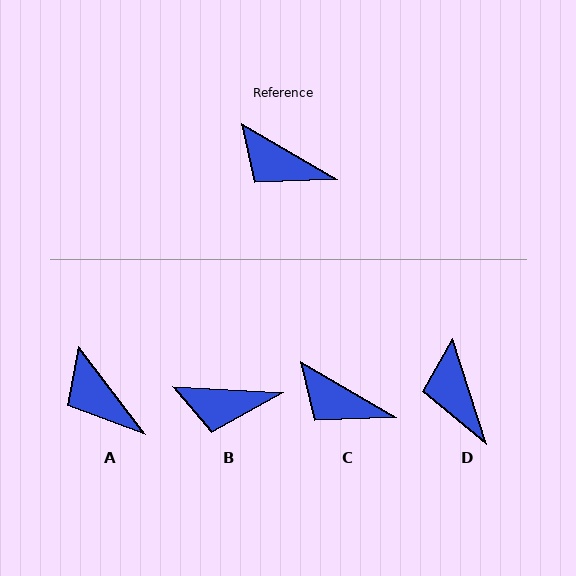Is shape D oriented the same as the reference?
No, it is off by about 42 degrees.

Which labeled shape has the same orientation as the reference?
C.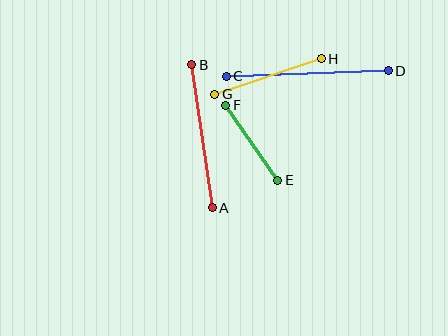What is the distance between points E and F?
The distance is approximately 91 pixels.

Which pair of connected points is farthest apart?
Points C and D are farthest apart.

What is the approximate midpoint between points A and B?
The midpoint is at approximately (202, 136) pixels.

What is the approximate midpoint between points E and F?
The midpoint is at approximately (252, 143) pixels.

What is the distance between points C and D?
The distance is approximately 162 pixels.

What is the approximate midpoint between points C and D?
The midpoint is at approximately (307, 74) pixels.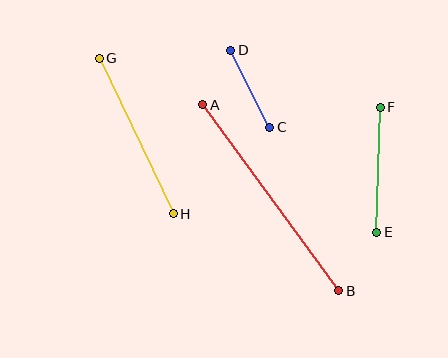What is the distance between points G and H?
The distance is approximately 173 pixels.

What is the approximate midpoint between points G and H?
The midpoint is at approximately (136, 136) pixels.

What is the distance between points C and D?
The distance is approximately 86 pixels.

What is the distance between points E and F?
The distance is approximately 125 pixels.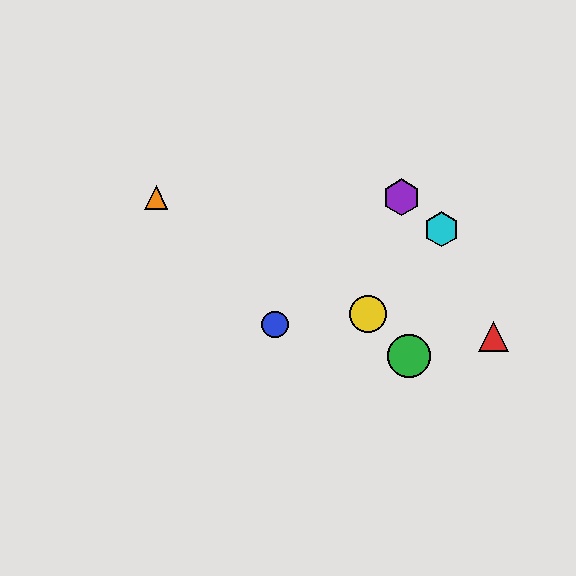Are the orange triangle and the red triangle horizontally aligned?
No, the orange triangle is at y≈197 and the red triangle is at y≈336.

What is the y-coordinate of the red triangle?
The red triangle is at y≈336.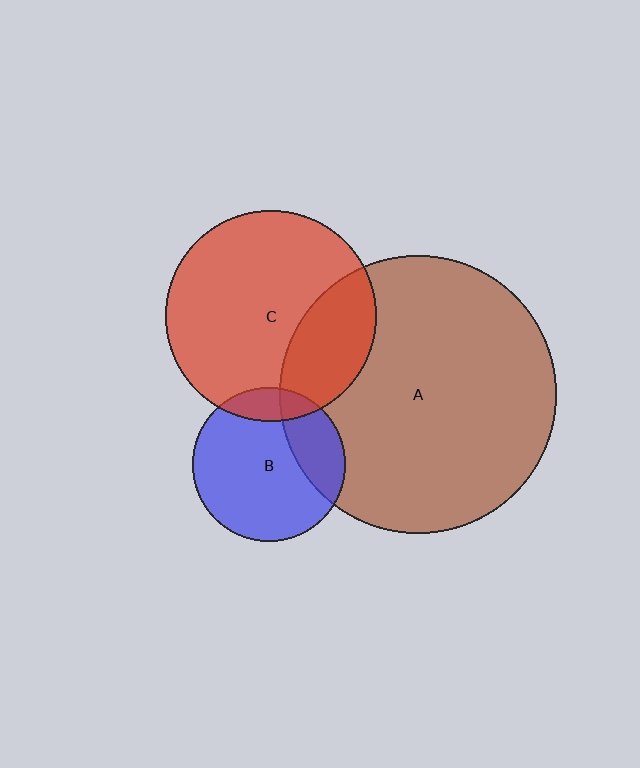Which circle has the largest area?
Circle A (brown).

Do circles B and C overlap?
Yes.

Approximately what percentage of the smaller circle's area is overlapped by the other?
Approximately 15%.